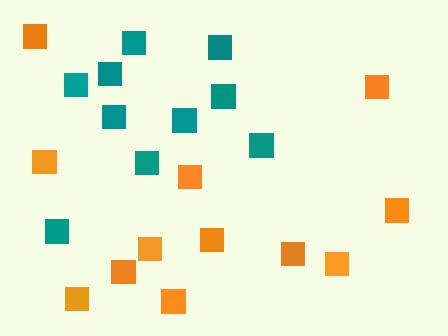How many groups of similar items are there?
There are 2 groups: one group of orange squares (12) and one group of teal squares (10).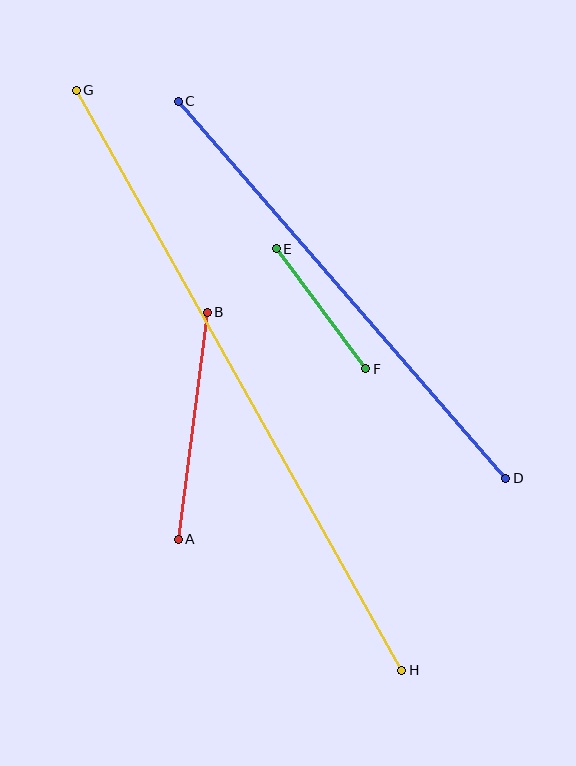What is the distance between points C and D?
The distance is approximately 499 pixels.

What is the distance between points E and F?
The distance is approximately 150 pixels.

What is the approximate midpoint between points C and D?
The midpoint is at approximately (342, 290) pixels.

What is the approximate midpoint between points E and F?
The midpoint is at approximately (321, 309) pixels.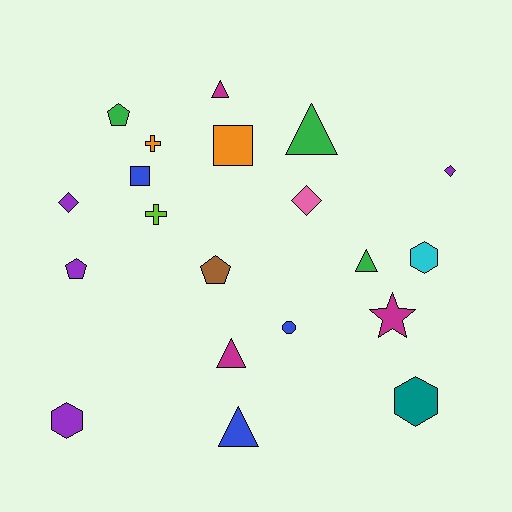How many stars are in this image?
There is 1 star.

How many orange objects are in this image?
There are 2 orange objects.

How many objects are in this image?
There are 20 objects.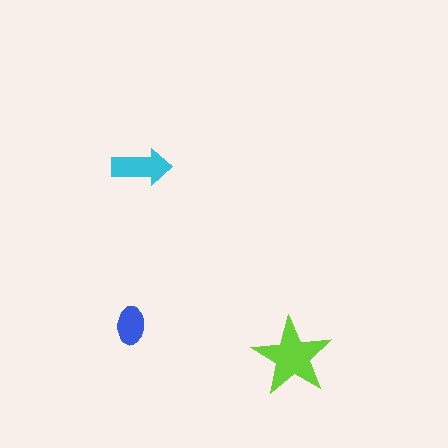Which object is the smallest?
The blue ellipse.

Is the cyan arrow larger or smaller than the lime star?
Smaller.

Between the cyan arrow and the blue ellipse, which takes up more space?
The cyan arrow.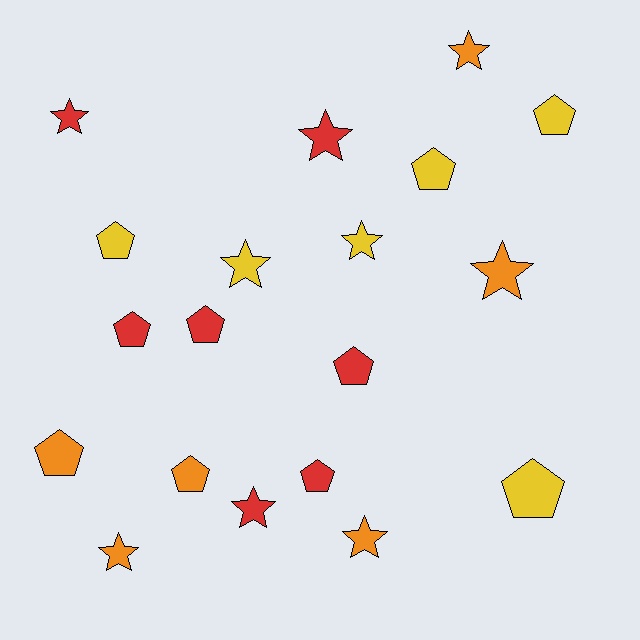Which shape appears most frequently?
Pentagon, with 10 objects.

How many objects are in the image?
There are 19 objects.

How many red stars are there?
There are 3 red stars.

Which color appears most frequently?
Red, with 7 objects.